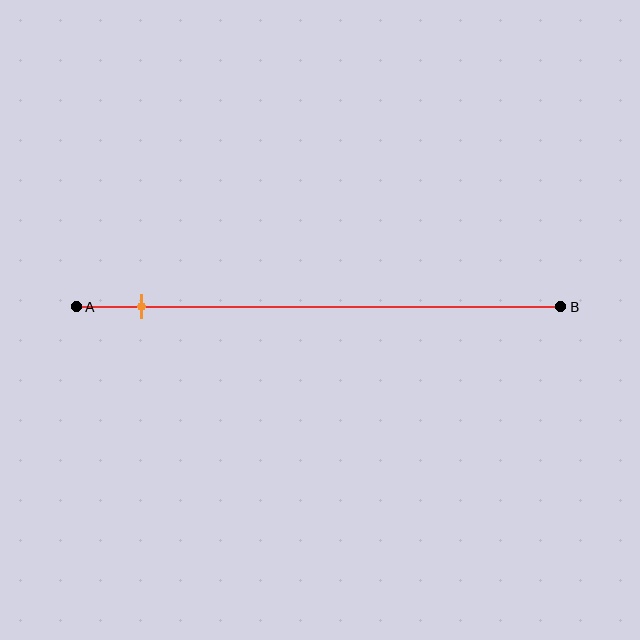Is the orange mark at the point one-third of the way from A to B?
No, the mark is at about 15% from A, not at the 33% one-third point.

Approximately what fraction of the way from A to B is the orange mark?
The orange mark is approximately 15% of the way from A to B.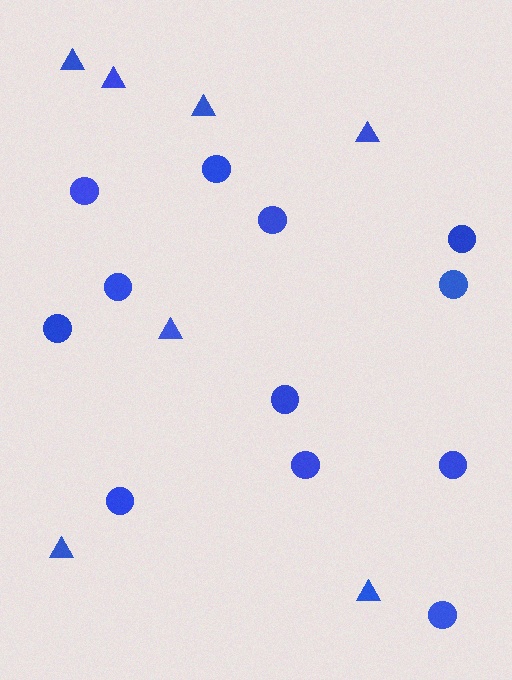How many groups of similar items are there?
There are 2 groups: one group of circles (12) and one group of triangles (7).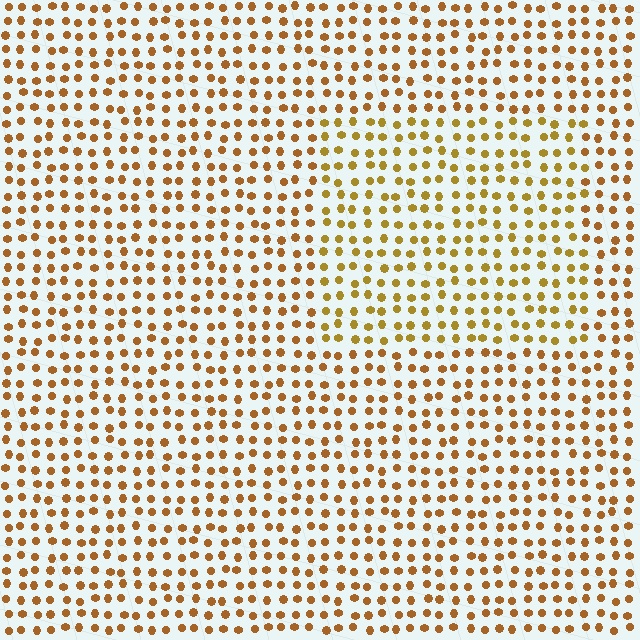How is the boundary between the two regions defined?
The boundary is defined purely by a slight shift in hue (about 19 degrees). Spacing, size, and orientation are identical on both sides.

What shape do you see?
I see a rectangle.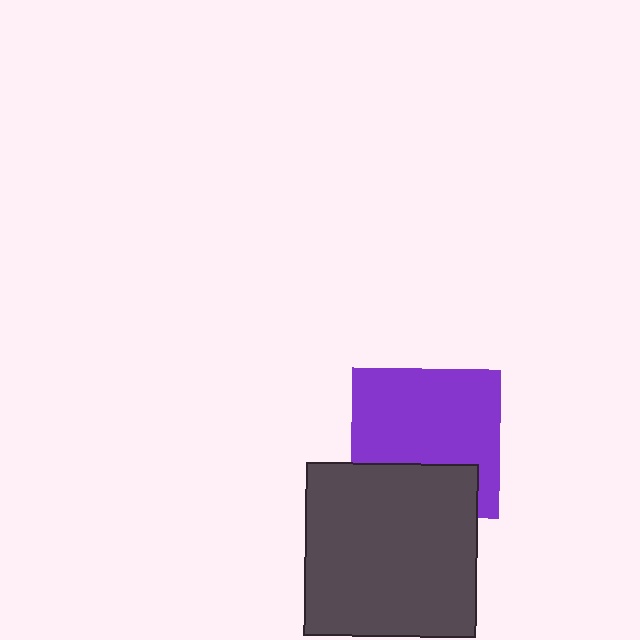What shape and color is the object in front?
The object in front is a dark gray square.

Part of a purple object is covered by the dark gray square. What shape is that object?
It is a square.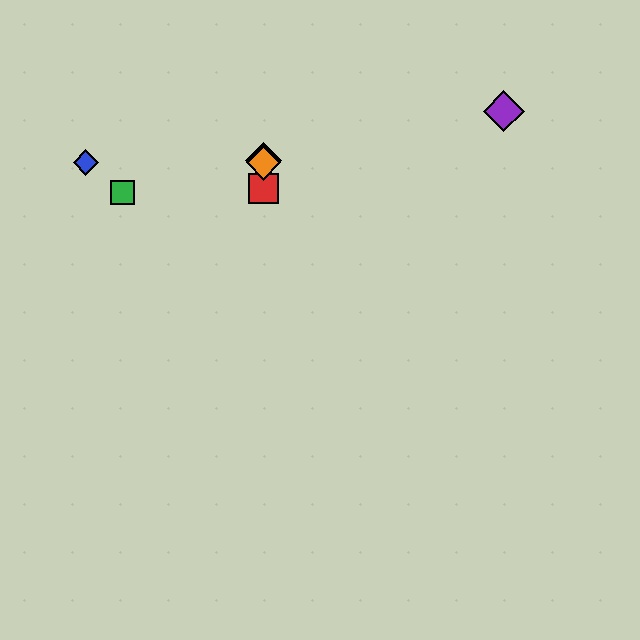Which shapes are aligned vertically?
The red square, the yellow diamond, the orange diamond are aligned vertically.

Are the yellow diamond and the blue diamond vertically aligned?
No, the yellow diamond is at x≈264 and the blue diamond is at x≈86.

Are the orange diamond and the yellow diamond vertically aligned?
Yes, both are at x≈264.